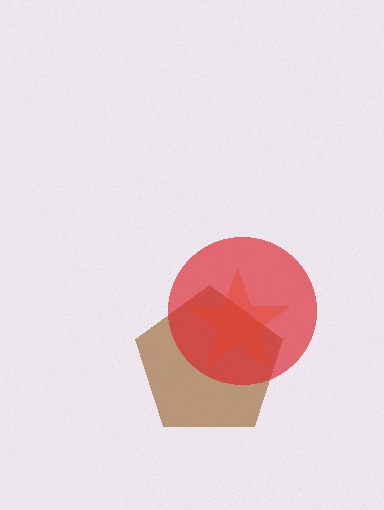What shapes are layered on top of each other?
The layered shapes are: a brown pentagon, an orange star, a red circle.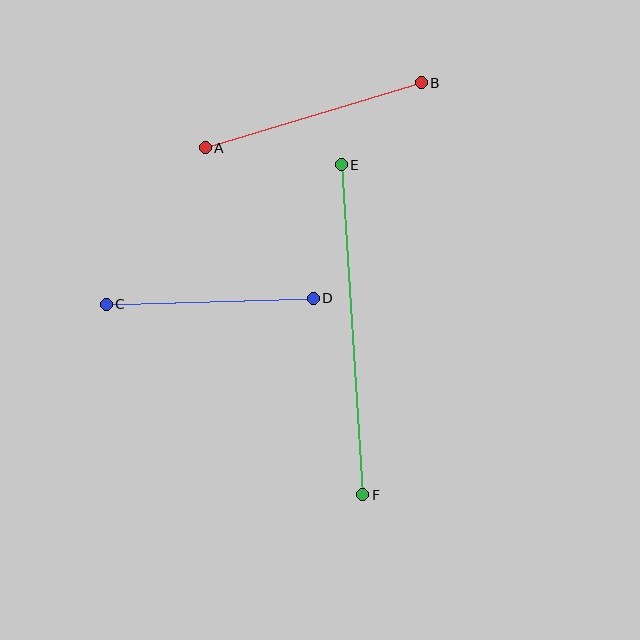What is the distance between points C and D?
The distance is approximately 207 pixels.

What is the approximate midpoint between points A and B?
The midpoint is at approximately (313, 115) pixels.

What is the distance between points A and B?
The distance is approximately 226 pixels.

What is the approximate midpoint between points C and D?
The midpoint is at approximately (210, 301) pixels.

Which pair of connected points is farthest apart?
Points E and F are farthest apart.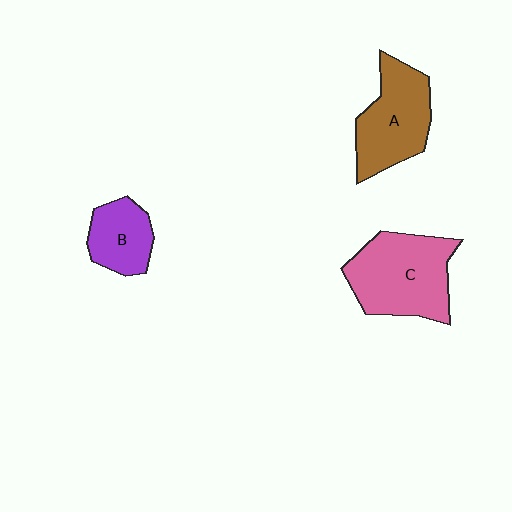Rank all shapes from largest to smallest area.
From largest to smallest: C (pink), A (brown), B (purple).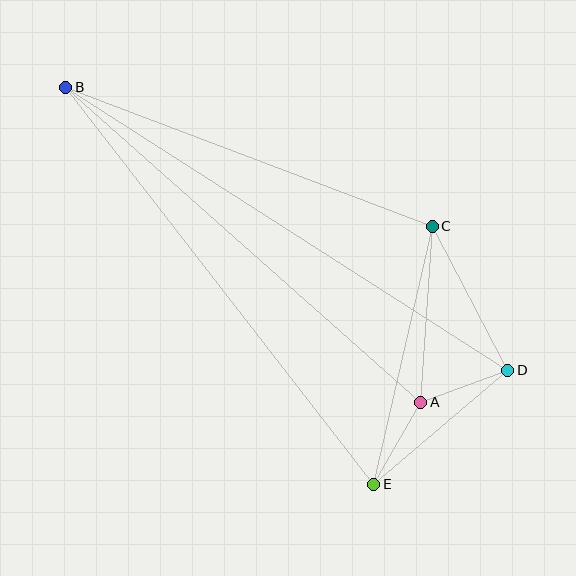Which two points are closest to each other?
Points A and D are closest to each other.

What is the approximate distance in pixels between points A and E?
The distance between A and E is approximately 95 pixels.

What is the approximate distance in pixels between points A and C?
The distance between A and C is approximately 176 pixels.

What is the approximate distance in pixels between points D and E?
The distance between D and E is approximately 176 pixels.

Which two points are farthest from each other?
Points B and D are farthest from each other.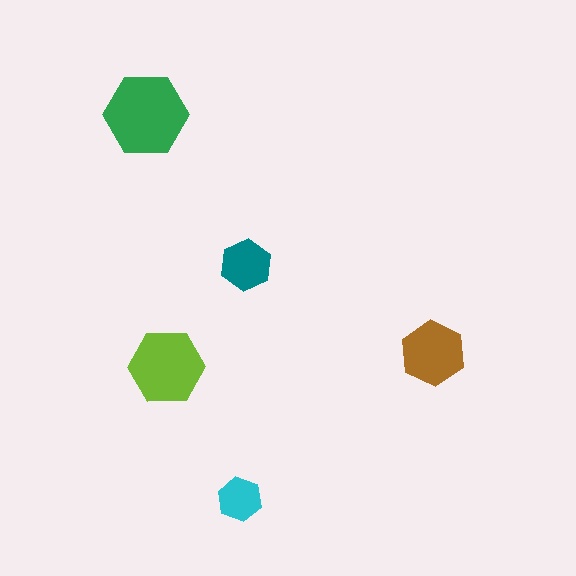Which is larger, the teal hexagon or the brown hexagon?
The brown one.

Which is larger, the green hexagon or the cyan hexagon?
The green one.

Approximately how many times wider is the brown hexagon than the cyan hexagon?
About 1.5 times wider.